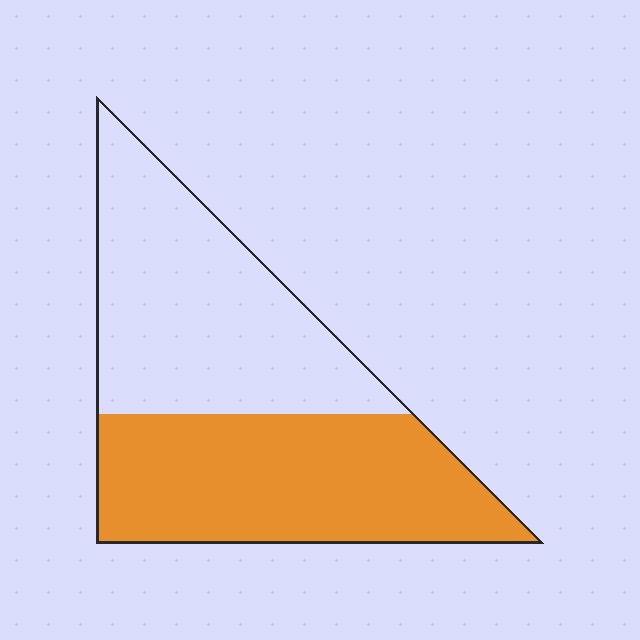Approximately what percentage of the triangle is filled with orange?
Approximately 50%.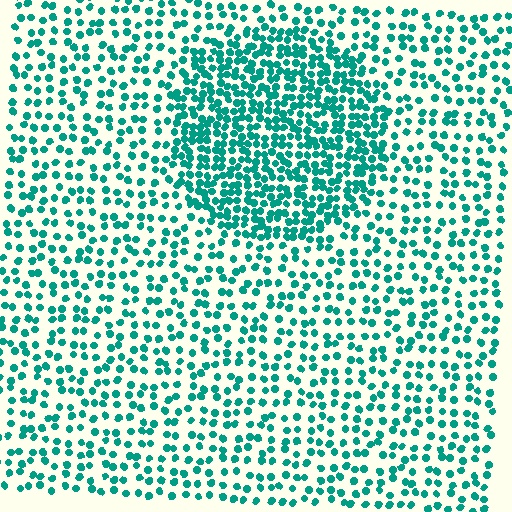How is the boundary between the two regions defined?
The boundary is defined by a change in element density (approximately 2.1x ratio). All elements are the same color, size, and shape.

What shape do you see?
I see a circle.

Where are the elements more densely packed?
The elements are more densely packed inside the circle boundary.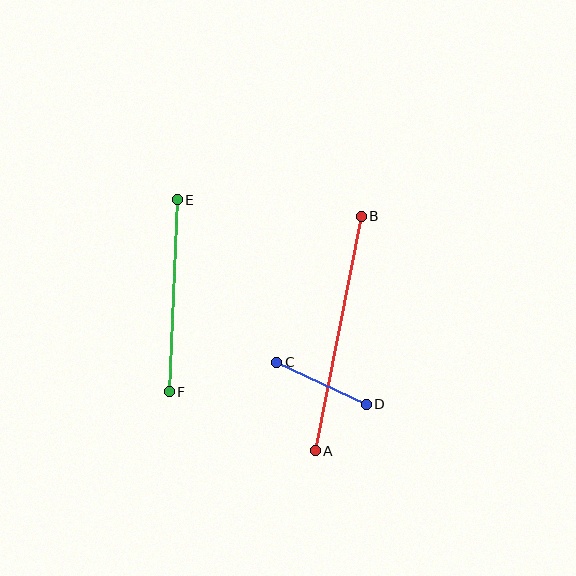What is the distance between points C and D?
The distance is approximately 99 pixels.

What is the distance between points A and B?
The distance is approximately 239 pixels.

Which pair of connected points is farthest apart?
Points A and B are farthest apart.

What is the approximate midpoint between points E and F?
The midpoint is at approximately (173, 296) pixels.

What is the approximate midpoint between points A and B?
The midpoint is at approximately (338, 333) pixels.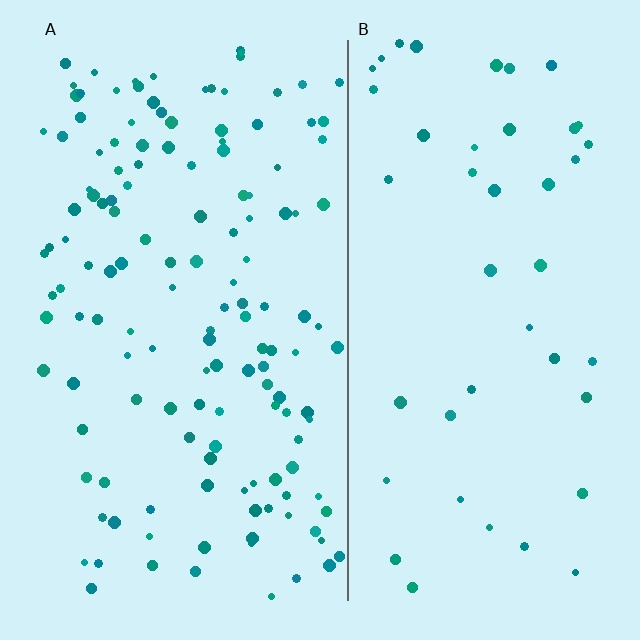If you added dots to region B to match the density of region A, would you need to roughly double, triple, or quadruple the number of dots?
Approximately triple.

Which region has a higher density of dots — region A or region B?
A (the left).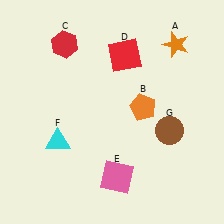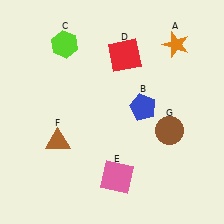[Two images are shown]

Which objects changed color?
B changed from orange to blue. C changed from red to lime. F changed from cyan to brown.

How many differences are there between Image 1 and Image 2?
There are 3 differences between the two images.